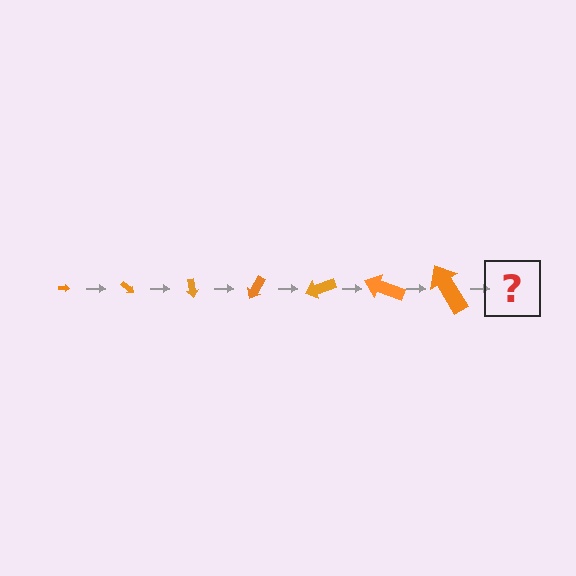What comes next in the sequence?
The next element should be an arrow, larger than the previous one and rotated 280 degrees from the start.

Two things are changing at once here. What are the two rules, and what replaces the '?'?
The two rules are that the arrow grows larger each step and it rotates 40 degrees each step. The '?' should be an arrow, larger than the previous one and rotated 280 degrees from the start.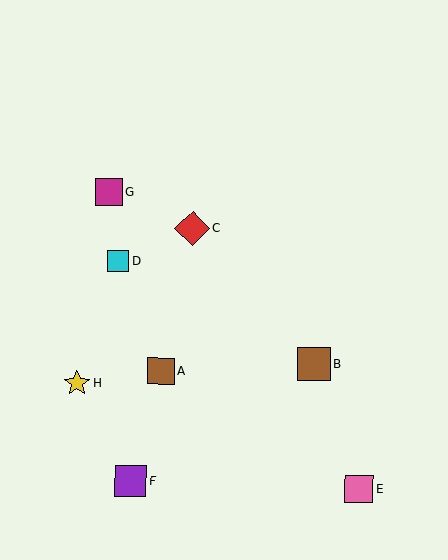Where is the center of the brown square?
The center of the brown square is at (161, 371).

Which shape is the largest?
The red diamond (labeled C) is the largest.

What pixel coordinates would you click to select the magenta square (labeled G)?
Click at (109, 192) to select the magenta square G.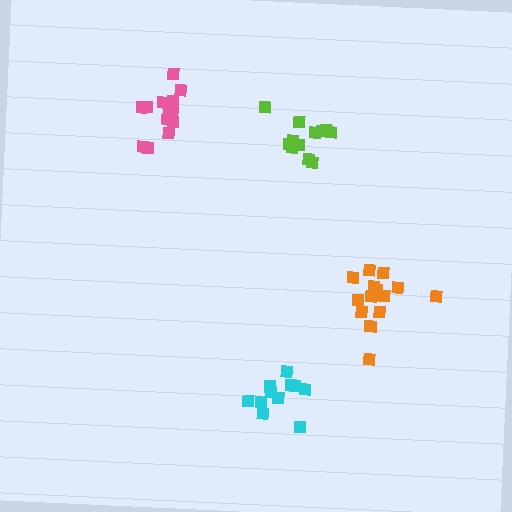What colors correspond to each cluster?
The clusters are colored: pink, lime, orange, cyan.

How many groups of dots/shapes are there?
There are 4 groups.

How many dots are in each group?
Group 1: 13 dots, Group 2: 12 dots, Group 3: 16 dots, Group 4: 11 dots (52 total).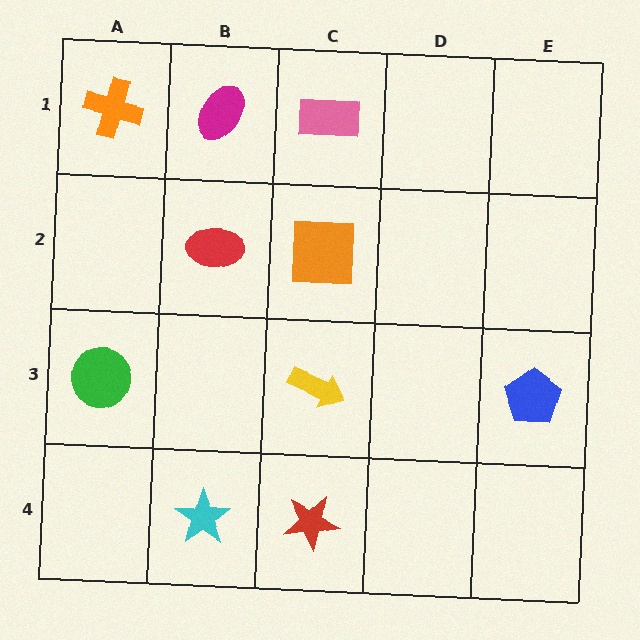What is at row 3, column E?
A blue pentagon.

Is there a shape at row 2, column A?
No, that cell is empty.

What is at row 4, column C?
A red star.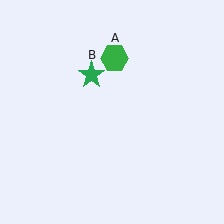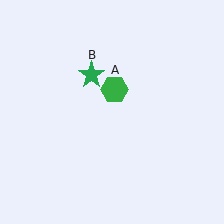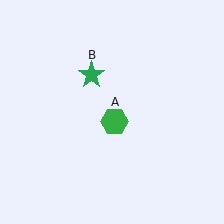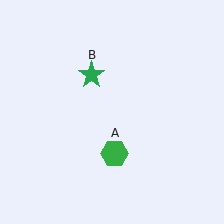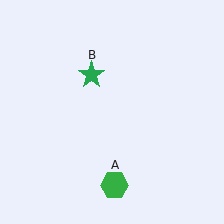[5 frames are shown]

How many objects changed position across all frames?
1 object changed position: green hexagon (object A).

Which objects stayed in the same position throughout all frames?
Green star (object B) remained stationary.